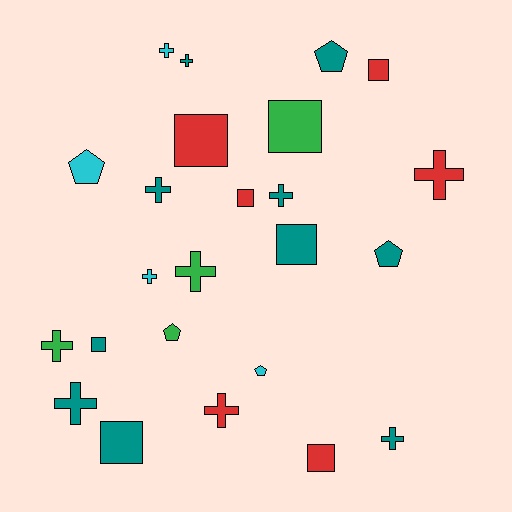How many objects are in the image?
There are 24 objects.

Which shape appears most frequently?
Cross, with 11 objects.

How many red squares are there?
There are 4 red squares.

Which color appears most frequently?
Teal, with 10 objects.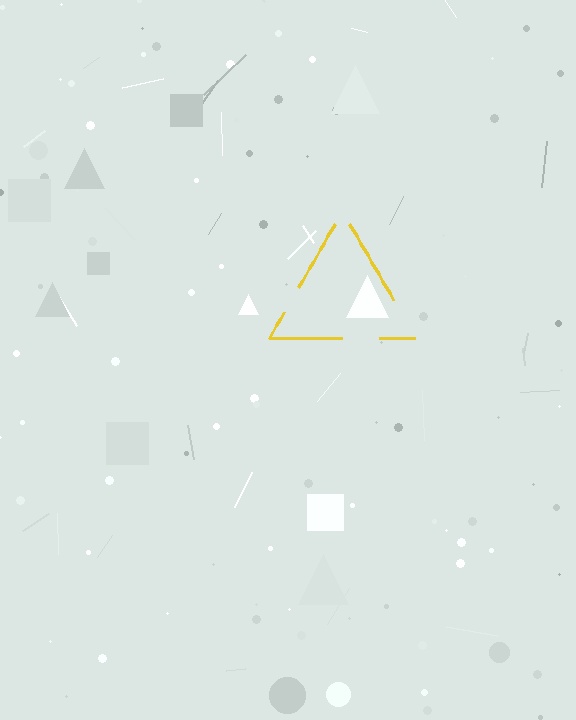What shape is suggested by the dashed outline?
The dashed outline suggests a triangle.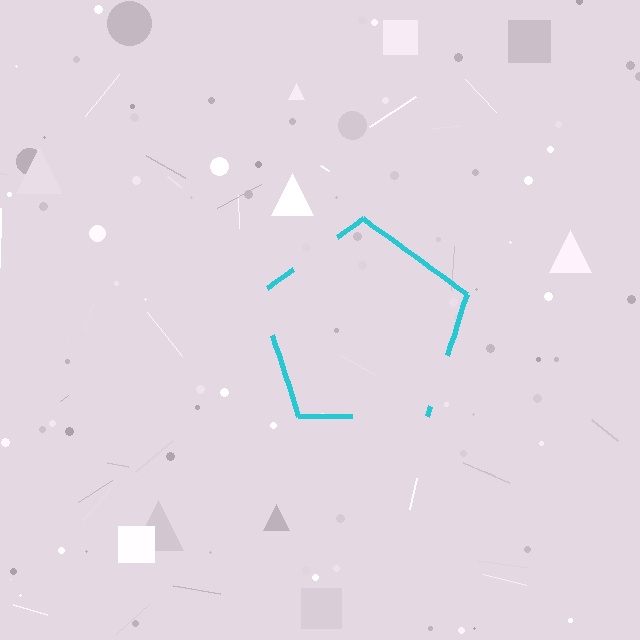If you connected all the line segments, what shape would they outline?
They would outline a pentagon.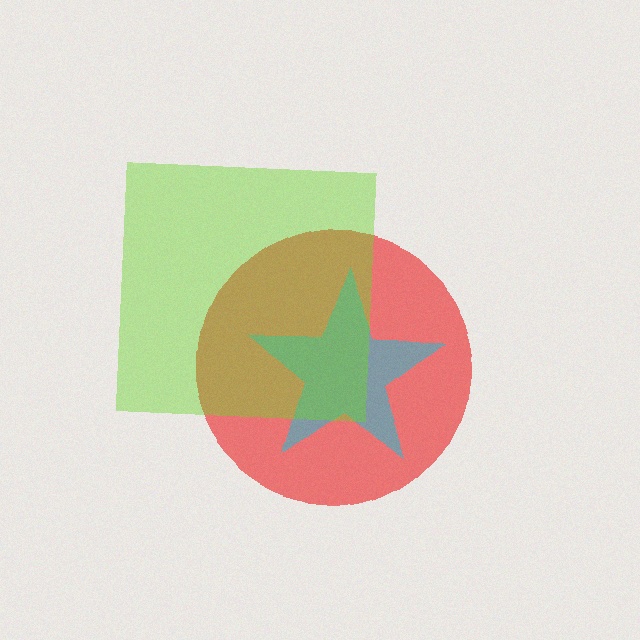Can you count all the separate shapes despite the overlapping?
Yes, there are 3 separate shapes.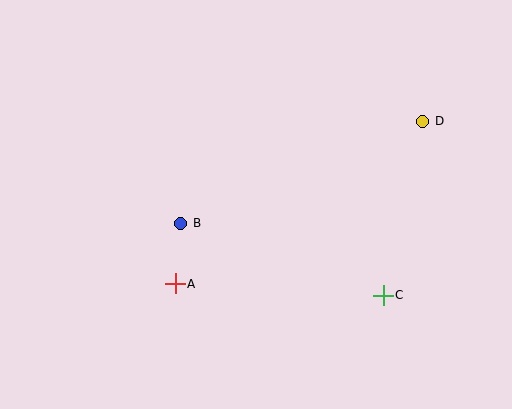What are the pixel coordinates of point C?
Point C is at (383, 295).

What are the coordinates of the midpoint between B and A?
The midpoint between B and A is at (178, 253).